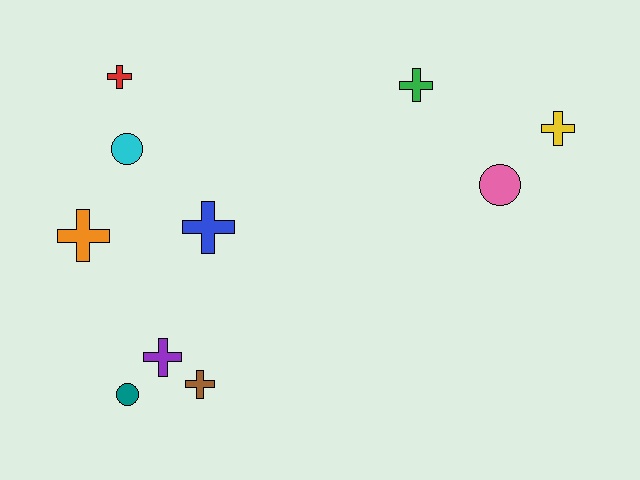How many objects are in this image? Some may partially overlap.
There are 10 objects.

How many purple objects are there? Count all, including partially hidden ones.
There is 1 purple object.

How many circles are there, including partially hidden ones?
There are 3 circles.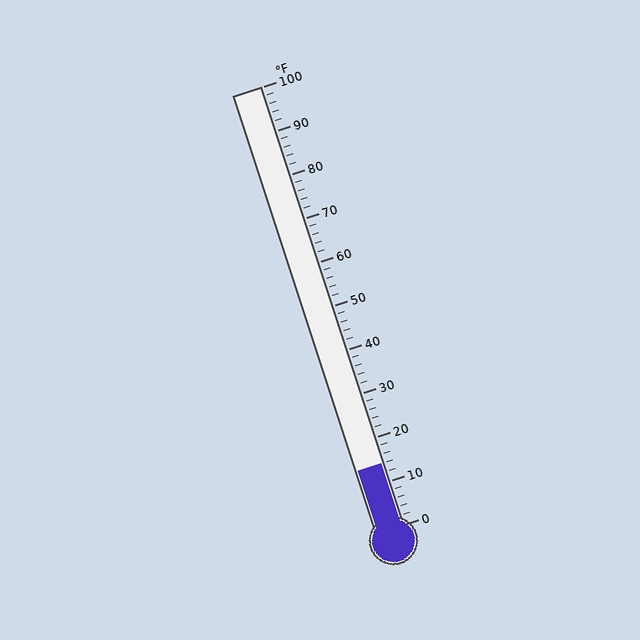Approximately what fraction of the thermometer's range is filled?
The thermometer is filled to approximately 15% of its range.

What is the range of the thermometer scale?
The thermometer scale ranges from 0°F to 100°F.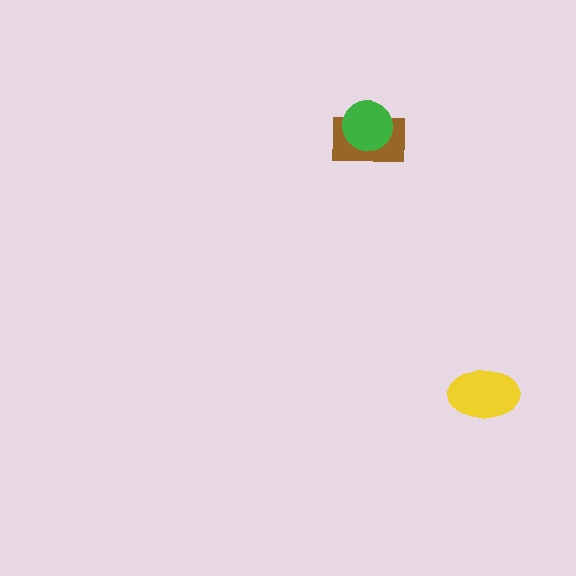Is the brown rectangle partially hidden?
Yes, it is partially covered by another shape.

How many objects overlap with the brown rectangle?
1 object overlaps with the brown rectangle.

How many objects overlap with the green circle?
1 object overlaps with the green circle.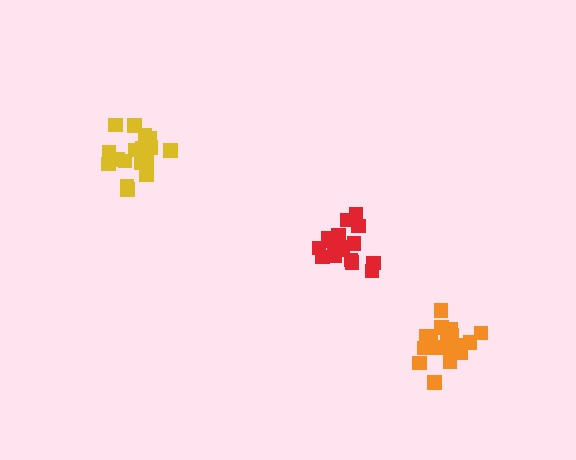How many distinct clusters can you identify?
There are 3 distinct clusters.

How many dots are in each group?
Group 1: 16 dots, Group 2: 19 dots, Group 3: 18 dots (53 total).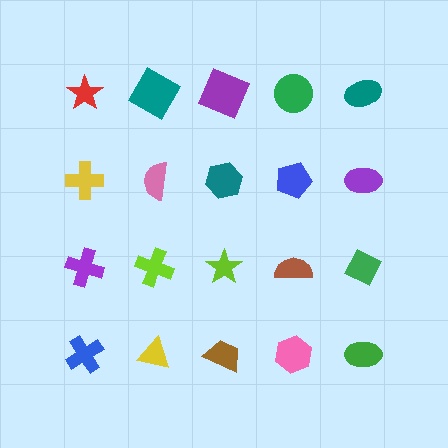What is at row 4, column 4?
A pink hexagon.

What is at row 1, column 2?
A teal square.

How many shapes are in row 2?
5 shapes.